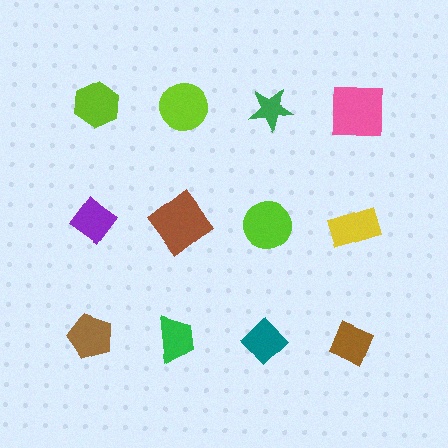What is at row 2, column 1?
A purple diamond.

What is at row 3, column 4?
A brown diamond.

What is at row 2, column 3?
A lime circle.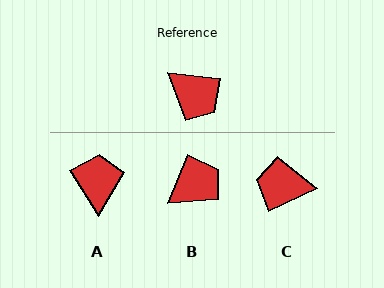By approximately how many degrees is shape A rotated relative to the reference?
Approximately 129 degrees counter-clockwise.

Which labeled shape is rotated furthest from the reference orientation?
C, about 149 degrees away.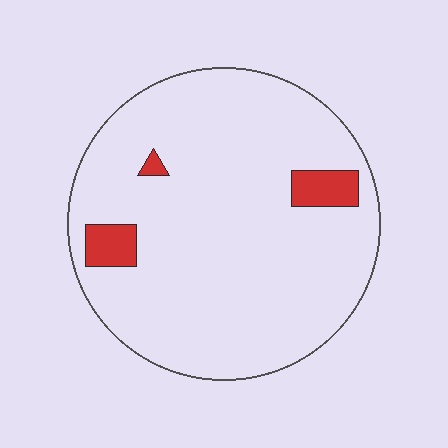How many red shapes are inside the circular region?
3.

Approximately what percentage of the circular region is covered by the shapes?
Approximately 5%.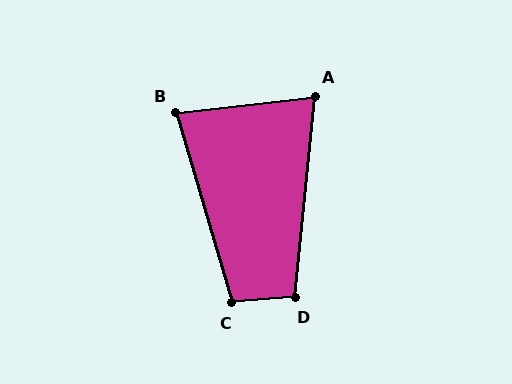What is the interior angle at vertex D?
Approximately 100 degrees (obtuse).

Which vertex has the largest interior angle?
C, at approximately 103 degrees.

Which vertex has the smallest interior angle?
A, at approximately 77 degrees.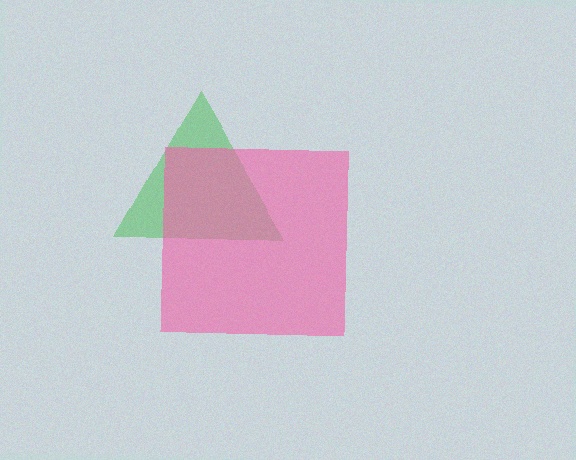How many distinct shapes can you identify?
There are 2 distinct shapes: a green triangle, a pink square.